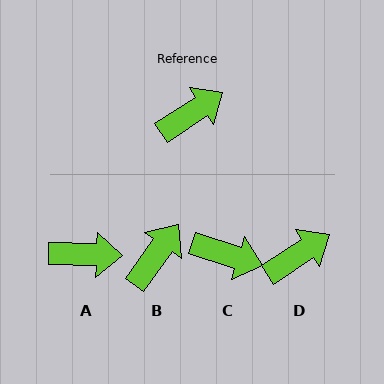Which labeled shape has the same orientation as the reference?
D.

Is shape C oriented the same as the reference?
No, it is off by about 51 degrees.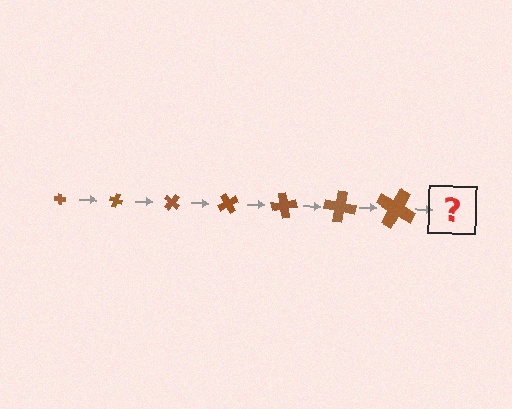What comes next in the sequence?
The next element should be a cross, larger than the previous one and rotated 140 degrees from the start.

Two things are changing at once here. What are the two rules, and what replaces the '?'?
The two rules are that the cross grows larger each step and it rotates 20 degrees each step. The '?' should be a cross, larger than the previous one and rotated 140 degrees from the start.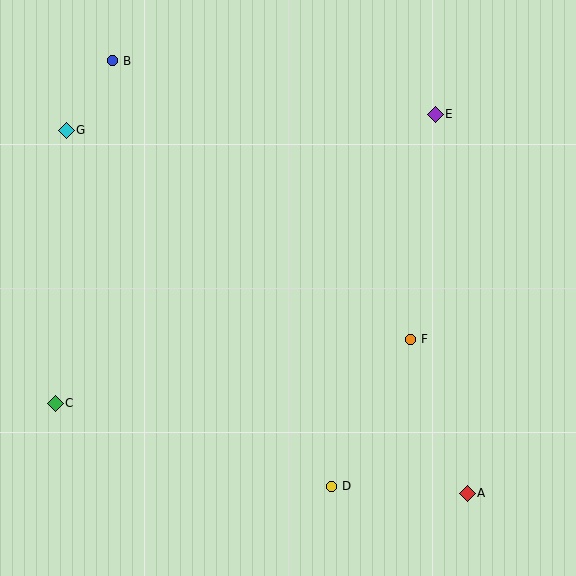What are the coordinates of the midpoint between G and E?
The midpoint between G and E is at (251, 122).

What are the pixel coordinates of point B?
Point B is at (113, 61).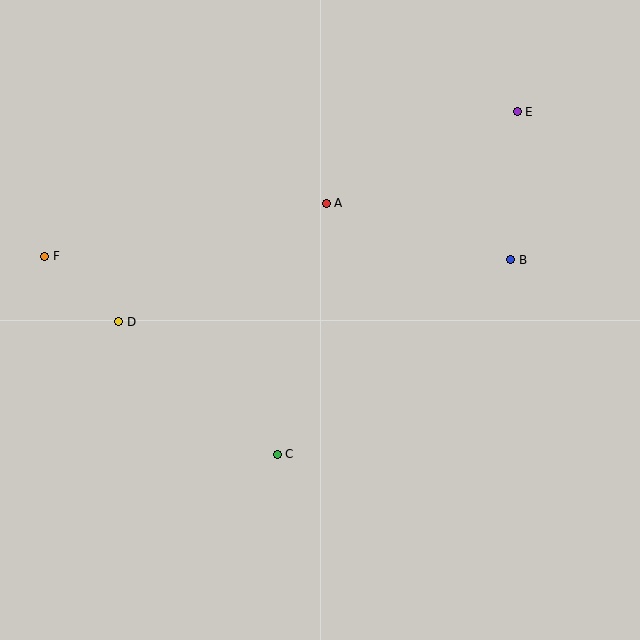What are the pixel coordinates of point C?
Point C is at (277, 454).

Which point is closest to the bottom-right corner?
Point B is closest to the bottom-right corner.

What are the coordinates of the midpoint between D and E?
The midpoint between D and E is at (318, 217).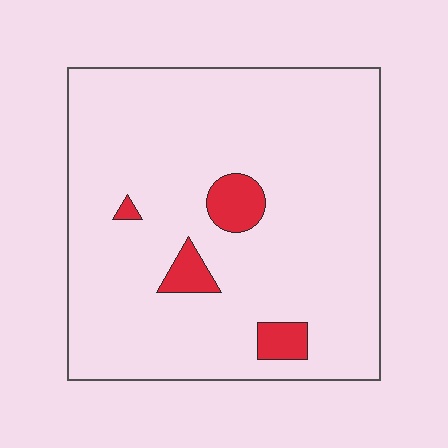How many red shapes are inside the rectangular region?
4.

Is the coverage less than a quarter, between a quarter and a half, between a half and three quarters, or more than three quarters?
Less than a quarter.